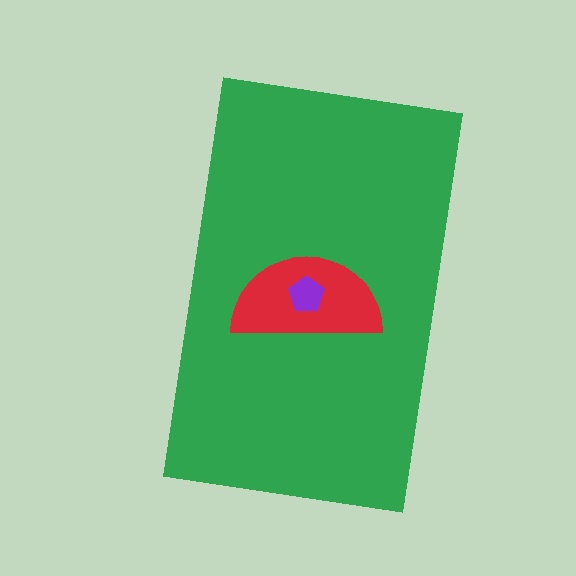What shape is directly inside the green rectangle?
The red semicircle.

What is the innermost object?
The purple pentagon.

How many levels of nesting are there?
3.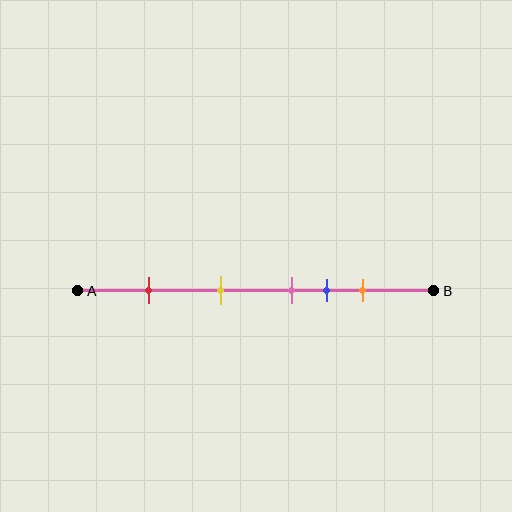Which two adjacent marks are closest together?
The pink and blue marks are the closest adjacent pair.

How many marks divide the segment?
There are 5 marks dividing the segment.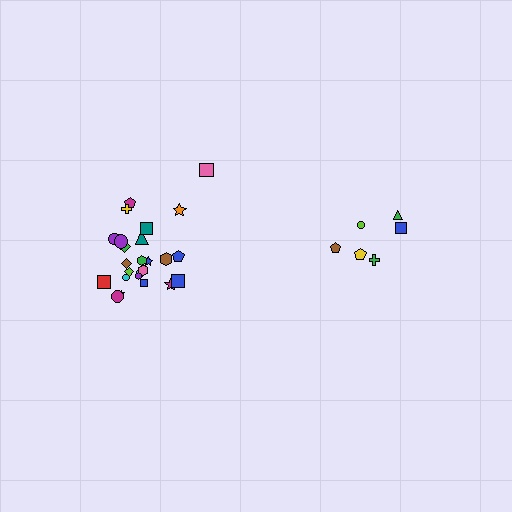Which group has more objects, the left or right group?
The left group.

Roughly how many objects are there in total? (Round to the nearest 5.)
Roughly 30 objects in total.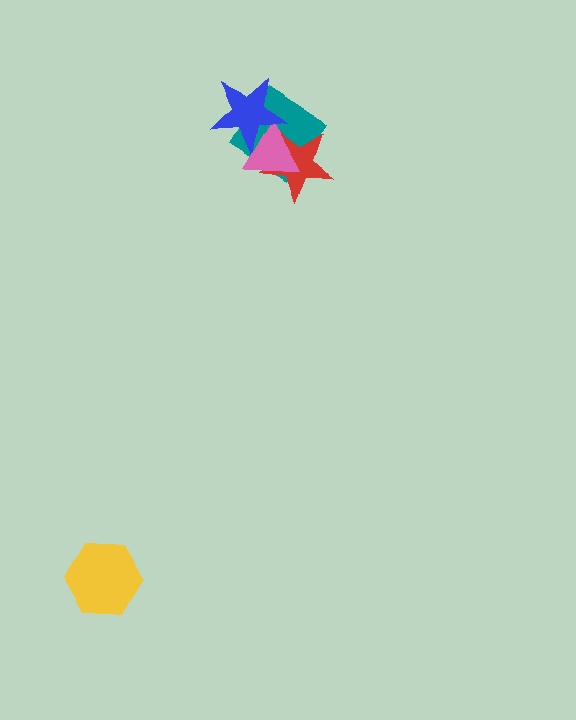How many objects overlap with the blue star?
3 objects overlap with the blue star.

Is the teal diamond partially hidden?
Yes, it is partially covered by another shape.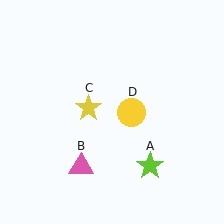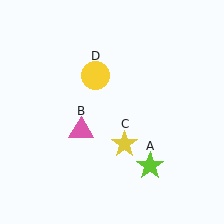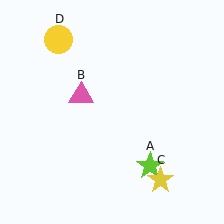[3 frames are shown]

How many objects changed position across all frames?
3 objects changed position: pink triangle (object B), yellow star (object C), yellow circle (object D).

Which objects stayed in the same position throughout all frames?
Lime star (object A) remained stationary.